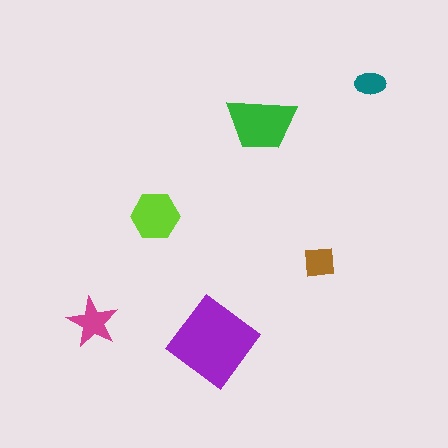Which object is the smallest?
The teal ellipse.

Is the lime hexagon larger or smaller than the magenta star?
Larger.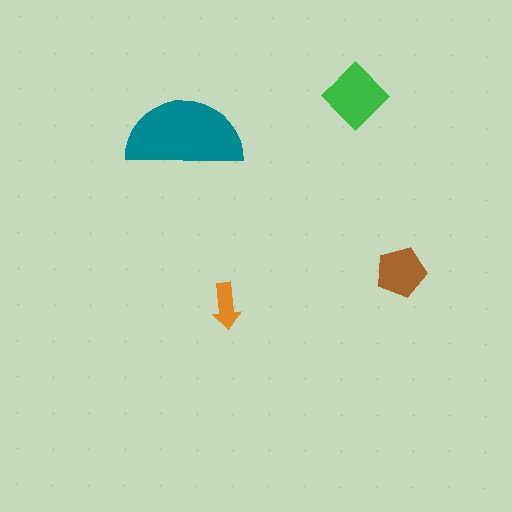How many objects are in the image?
There are 4 objects in the image.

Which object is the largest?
The teal semicircle.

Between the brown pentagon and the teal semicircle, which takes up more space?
The teal semicircle.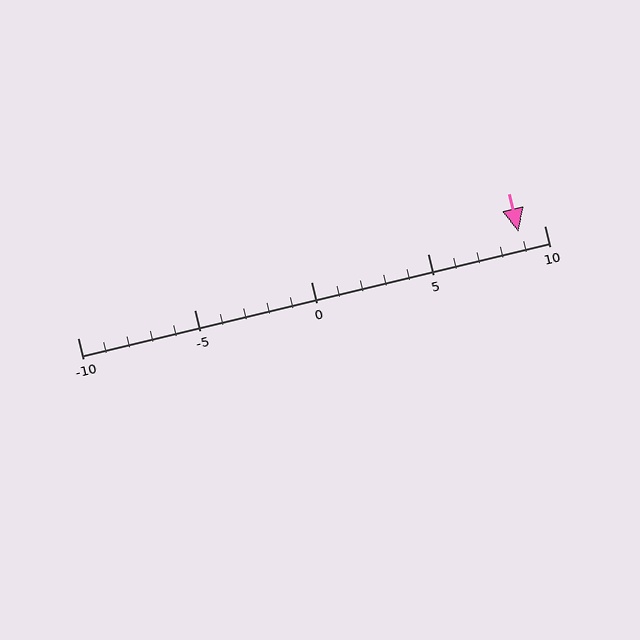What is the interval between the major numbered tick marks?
The major tick marks are spaced 5 units apart.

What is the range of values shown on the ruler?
The ruler shows values from -10 to 10.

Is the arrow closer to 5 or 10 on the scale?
The arrow is closer to 10.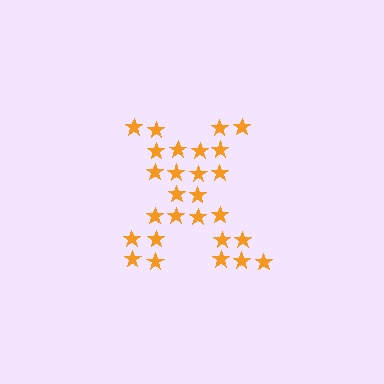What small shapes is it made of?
It is made of small stars.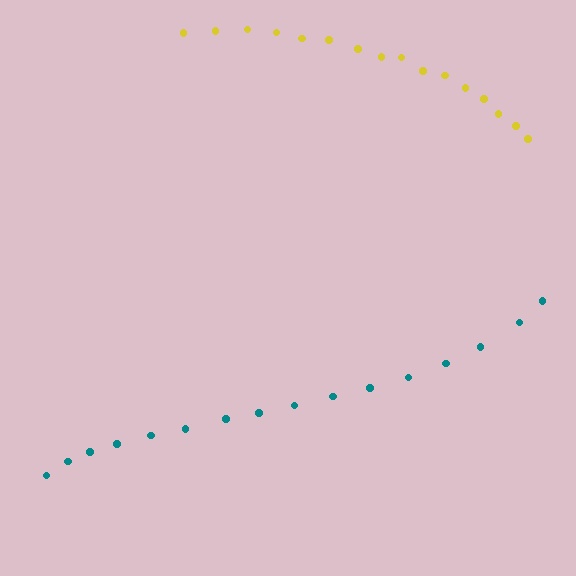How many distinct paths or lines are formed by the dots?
There are 2 distinct paths.